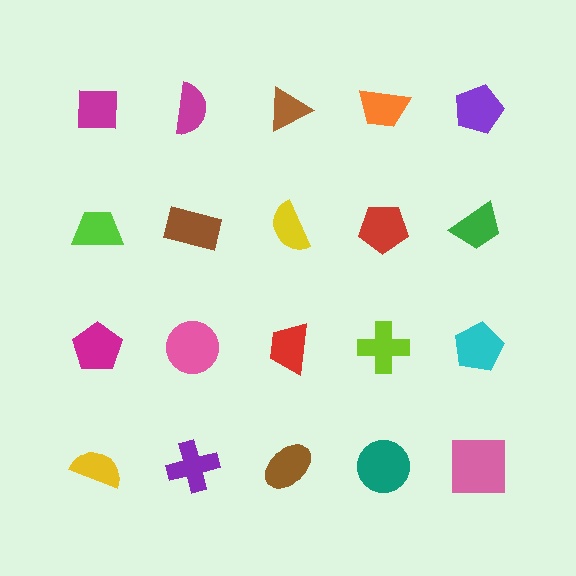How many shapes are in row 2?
5 shapes.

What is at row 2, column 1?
A lime trapezoid.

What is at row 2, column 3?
A yellow semicircle.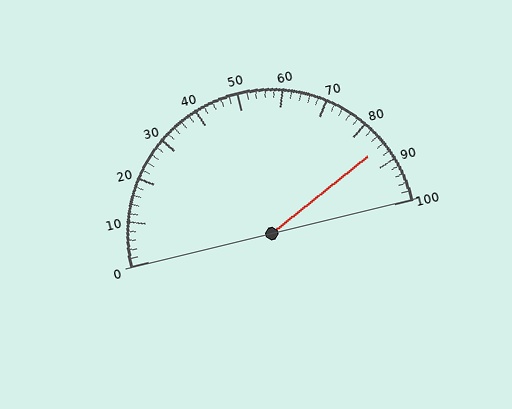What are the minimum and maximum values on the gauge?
The gauge ranges from 0 to 100.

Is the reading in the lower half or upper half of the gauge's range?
The reading is in the upper half of the range (0 to 100).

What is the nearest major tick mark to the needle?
The nearest major tick mark is 90.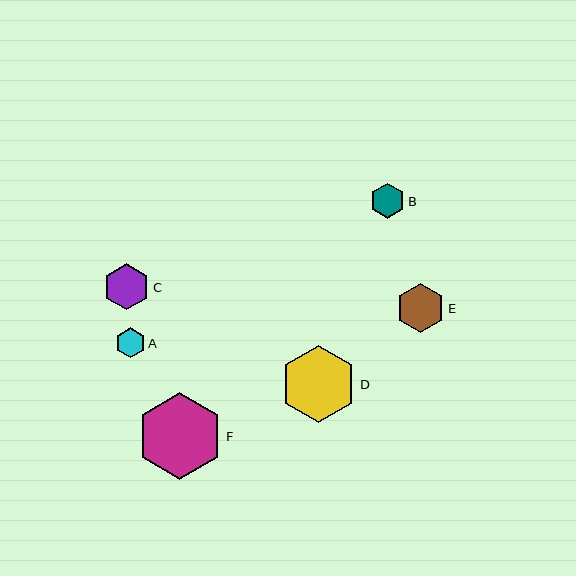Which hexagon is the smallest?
Hexagon A is the smallest with a size of approximately 30 pixels.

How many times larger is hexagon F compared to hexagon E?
Hexagon F is approximately 1.8 times the size of hexagon E.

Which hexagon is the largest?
Hexagon F is the largest with a size of approximately 87 pixels.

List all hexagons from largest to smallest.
From largest to smallest: F, D, E, C, B, A.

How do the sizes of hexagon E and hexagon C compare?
Hexagon E and hexagon C are approximately the same size.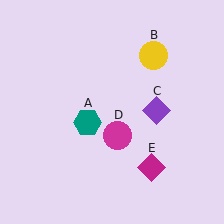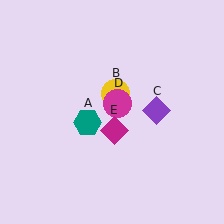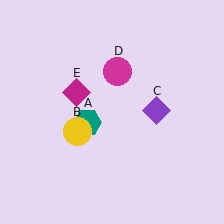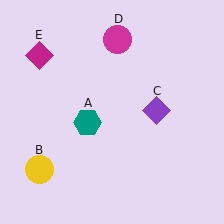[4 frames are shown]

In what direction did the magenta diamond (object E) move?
The magenta diamond (object E) moved up and to the left.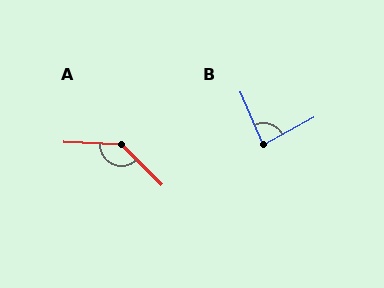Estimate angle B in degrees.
Approximately 85 degrees.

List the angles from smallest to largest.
B (85°), A (138°).